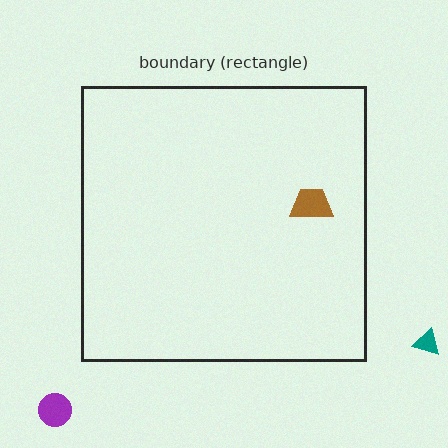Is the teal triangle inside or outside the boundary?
Outside.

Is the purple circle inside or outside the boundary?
Outside.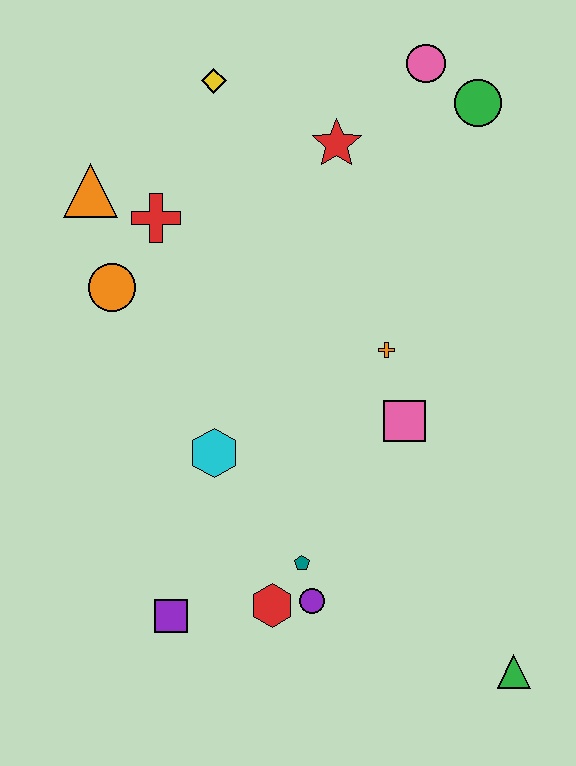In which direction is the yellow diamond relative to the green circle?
The yellow diamond is to the left of the green circle.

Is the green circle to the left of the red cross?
No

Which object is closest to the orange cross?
The pink square is closest to the orange cross.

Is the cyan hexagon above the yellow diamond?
No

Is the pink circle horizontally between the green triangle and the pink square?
Yes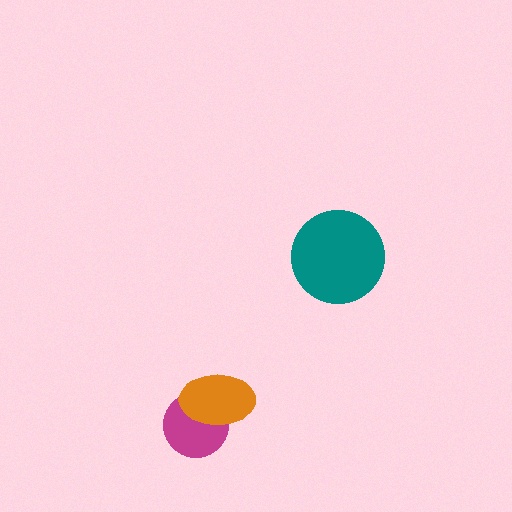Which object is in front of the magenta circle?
The orange ellipse is in front of the magenta circle.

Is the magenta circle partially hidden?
Yes, it is partially covered by another shape.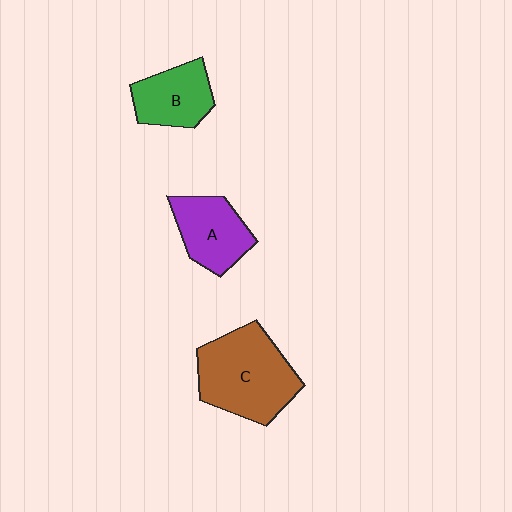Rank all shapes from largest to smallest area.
From largest to smallest: C (brown), A (purple), B (green).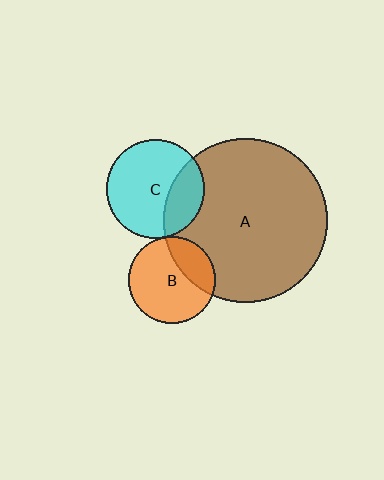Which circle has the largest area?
Circle A (brown).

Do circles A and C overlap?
Yes.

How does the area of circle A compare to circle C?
Approximately 2.8 times.